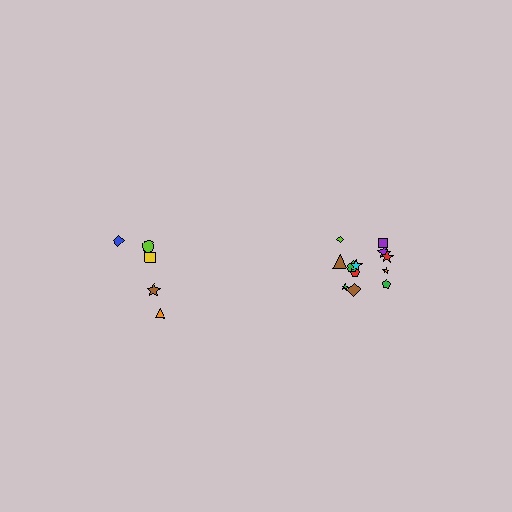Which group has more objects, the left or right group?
The right group.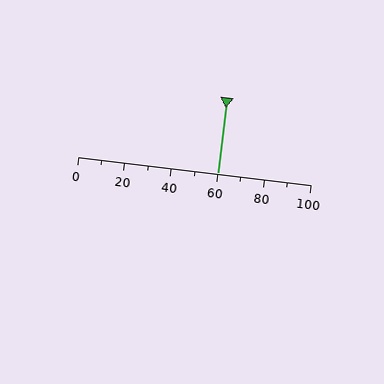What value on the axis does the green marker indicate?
The marker indicates approximately 60.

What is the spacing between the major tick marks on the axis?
The major ticks are spaced 20 apart.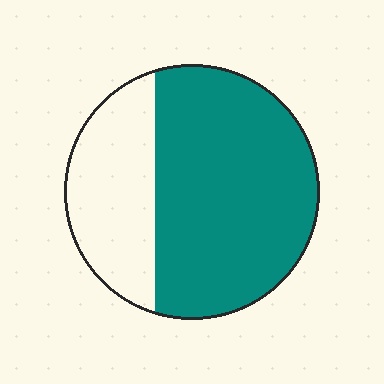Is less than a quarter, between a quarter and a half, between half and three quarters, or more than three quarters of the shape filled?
Between half and three quarters.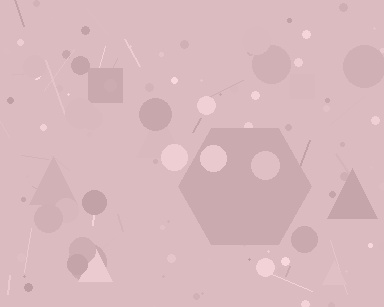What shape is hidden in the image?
A hexagon is hidden in the image.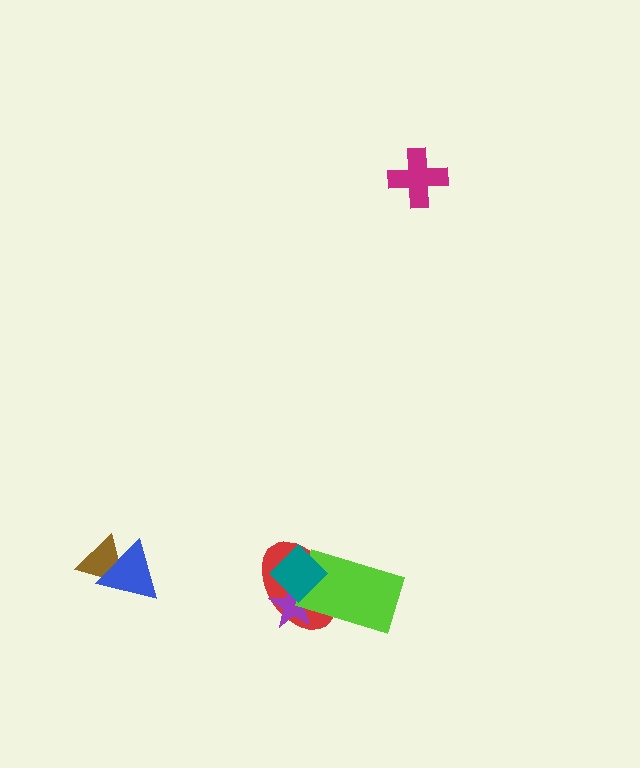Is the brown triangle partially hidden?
Yes, it is partially covered by another shape.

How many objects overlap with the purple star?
3 objects overlap with the purple star.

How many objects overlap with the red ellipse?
3 objects overlap with the red ellipse.